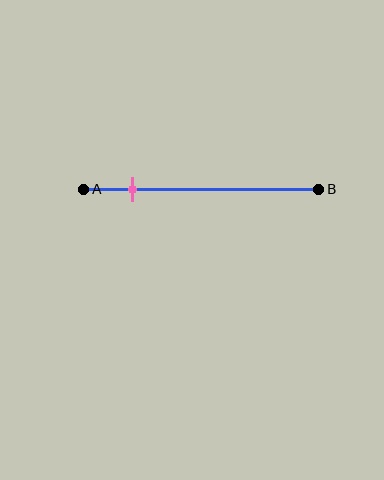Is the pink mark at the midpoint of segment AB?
No, the mark is at about 20% from A, not at the 50% midpoint.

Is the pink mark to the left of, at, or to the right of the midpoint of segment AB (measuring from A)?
The pink mark is to the left of the midpoint of segment AB.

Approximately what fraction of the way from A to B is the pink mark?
The pink mark is approximately 20% of the way from A to B.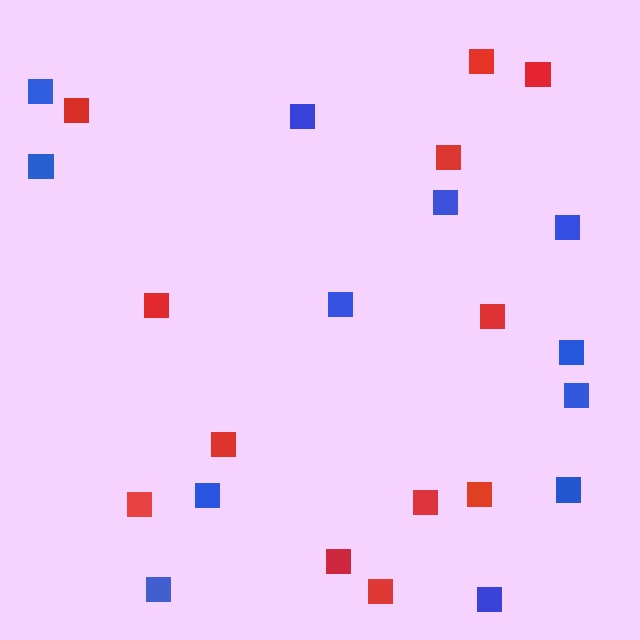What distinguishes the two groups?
There are 2 groups: one group of blue squares (12) and one group of red squares (12).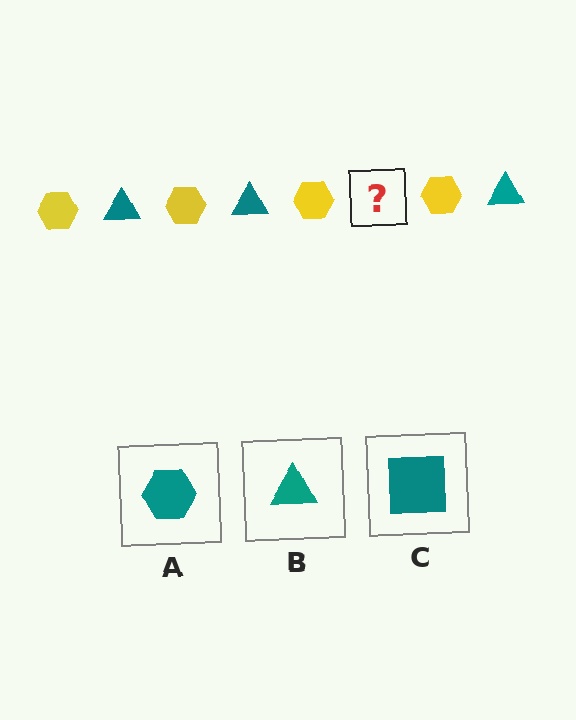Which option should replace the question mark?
Option B.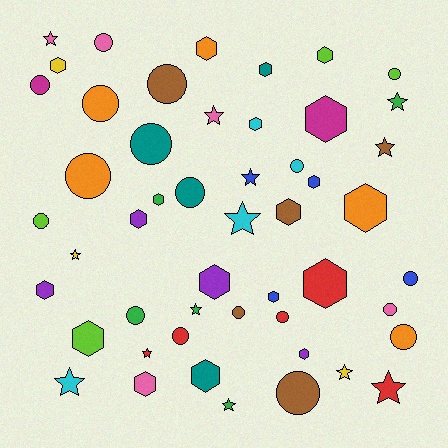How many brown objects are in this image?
There are 5 brown objects.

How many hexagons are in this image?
There are 19 hexagons.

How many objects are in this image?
There are 50 objects.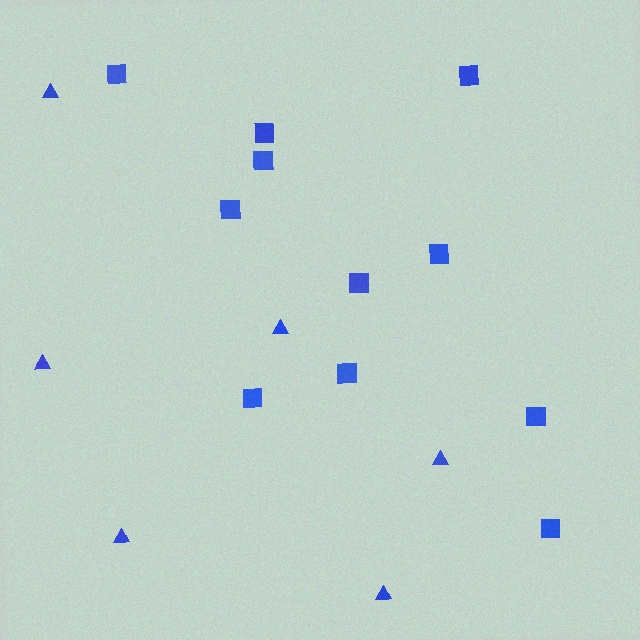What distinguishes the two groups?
There are 2 groups: one group of triangles (6) and one group of squares (11).